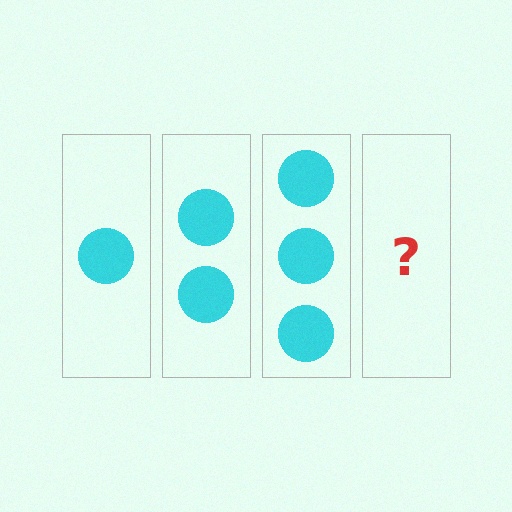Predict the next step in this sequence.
The next step is 4 circles.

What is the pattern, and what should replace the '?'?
The pattern is that each step adds one more circle. The '?' should be 4 circles.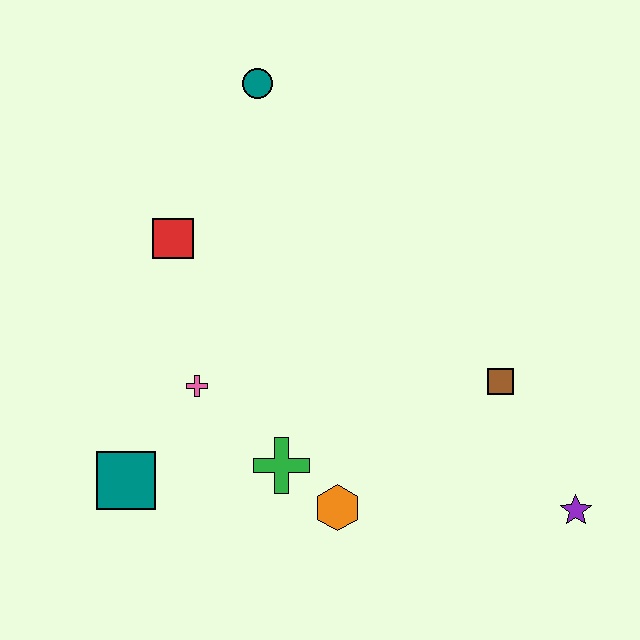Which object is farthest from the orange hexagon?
The teal circle is farthest from the orange hexagon.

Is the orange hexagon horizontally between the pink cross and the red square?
No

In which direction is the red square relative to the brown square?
The red square is to the left of the brown square.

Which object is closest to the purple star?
The brown square is closest to the purple star.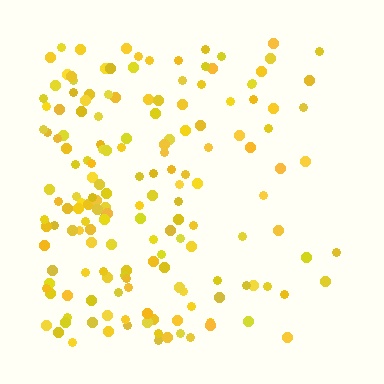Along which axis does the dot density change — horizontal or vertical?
Horizontal.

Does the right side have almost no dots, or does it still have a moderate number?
Still a moderate number, just noticeably fewer than the left.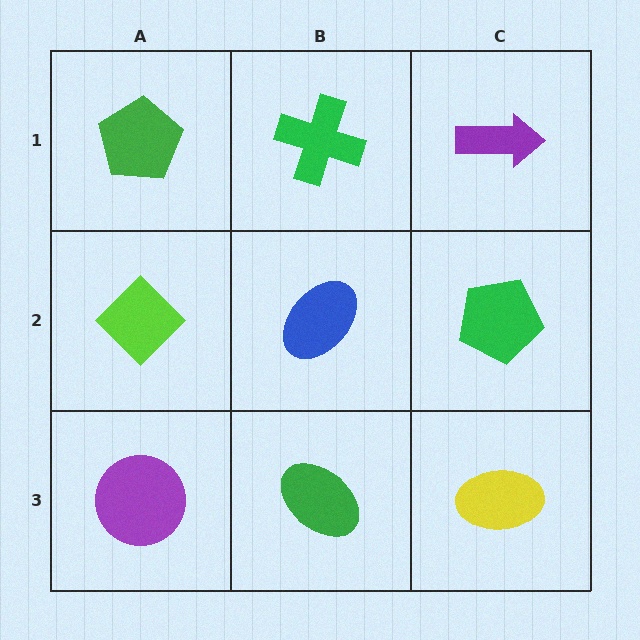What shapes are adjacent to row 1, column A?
A lime diamond (row 2, column A), a green cross (row 1, column B).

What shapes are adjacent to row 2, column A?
A green pentagon (row 1, column A), a purple circle (row 3, column A), a blue ellipse (row 2, column B).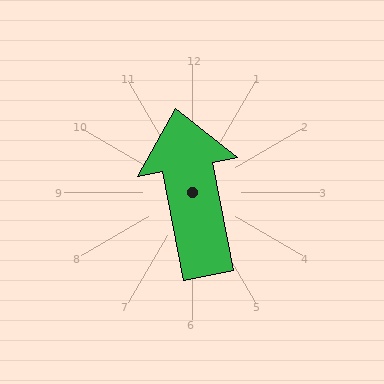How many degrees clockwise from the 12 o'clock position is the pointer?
Approximately 349 degrees.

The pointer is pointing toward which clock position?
Roughly 12 o'clock.